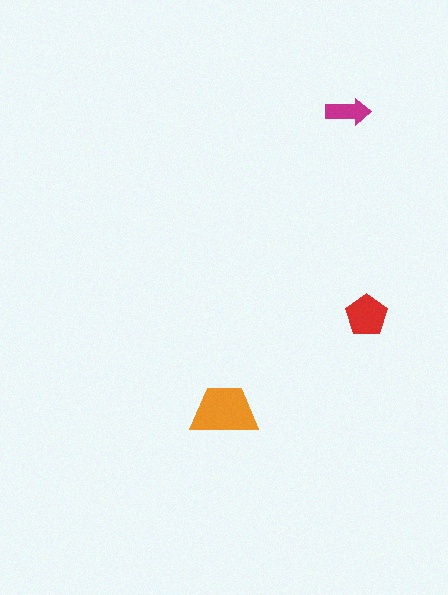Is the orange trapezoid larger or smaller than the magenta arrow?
Larger.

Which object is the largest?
The orange trapezoid.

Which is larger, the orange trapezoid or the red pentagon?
The orange trapezoid.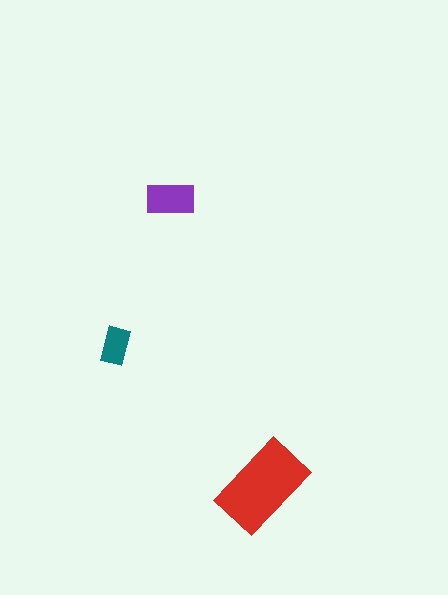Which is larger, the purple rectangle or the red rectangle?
The red one.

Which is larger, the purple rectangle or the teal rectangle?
The purple one.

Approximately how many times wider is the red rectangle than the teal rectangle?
About 2.5 times wider.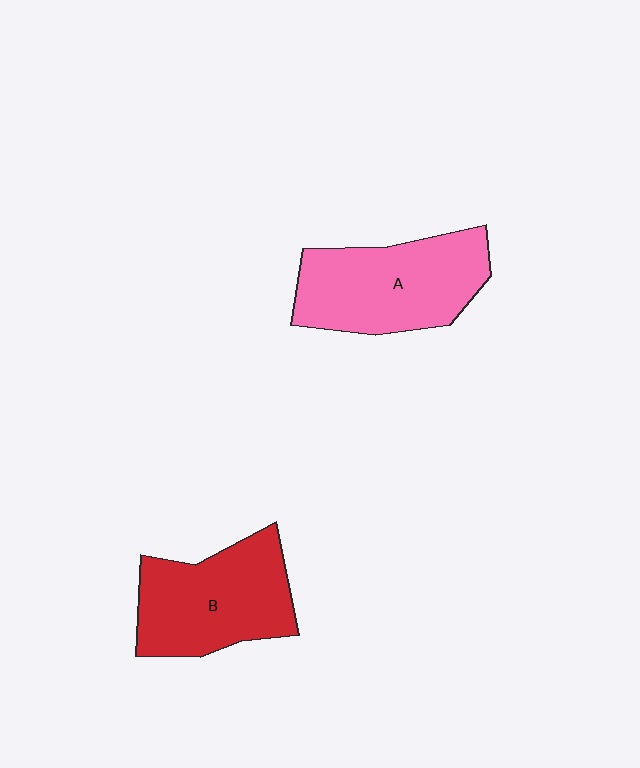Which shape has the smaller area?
Shape B (red).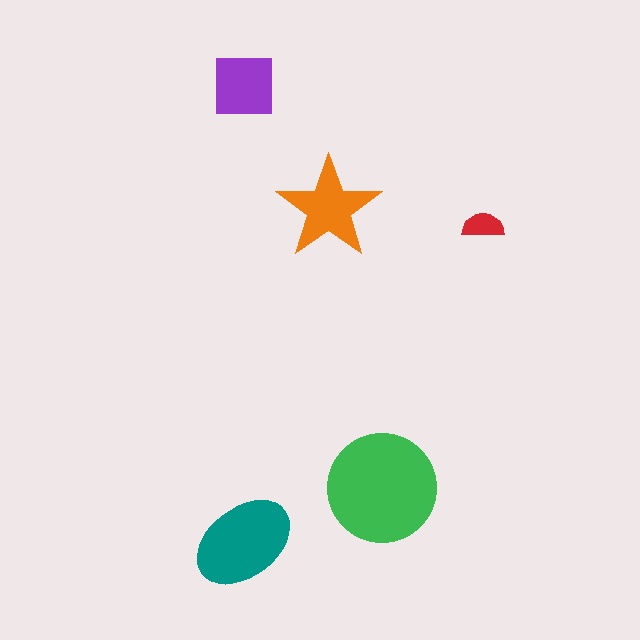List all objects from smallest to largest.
The red semicircle, the purple square, the orange star, the teal ellipse, the green circle.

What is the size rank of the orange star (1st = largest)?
3rd.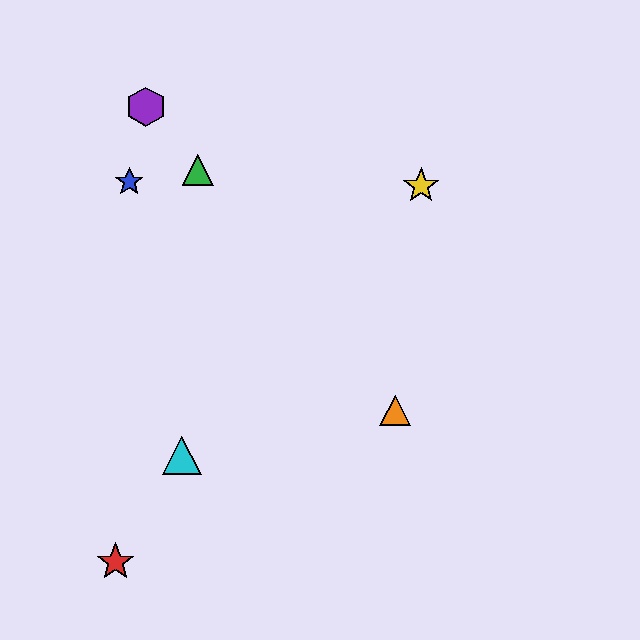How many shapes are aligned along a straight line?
3 shapes (the green triangle, the purple hexagon, the orange triangle) are aligned along a straight line.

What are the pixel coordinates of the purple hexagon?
The purple hexagon is at (146, 107).